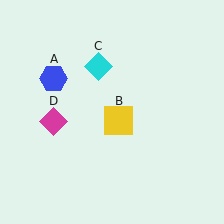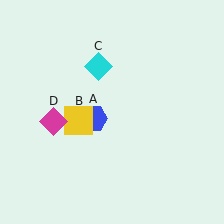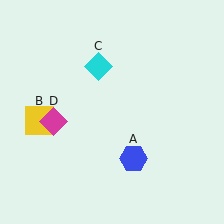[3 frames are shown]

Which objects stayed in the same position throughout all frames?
Cyan diamond (object C) and magenta diamond (object D) remained stationary.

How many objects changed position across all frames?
2 objects changed position: blue hexagon (object A), yellow square (object B).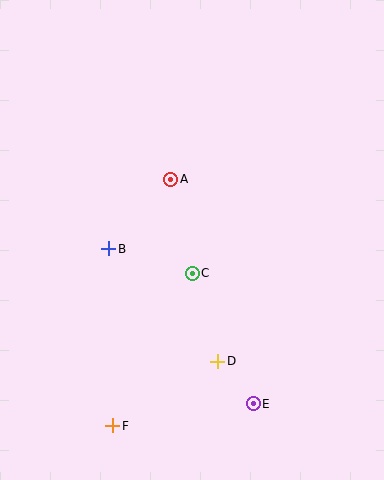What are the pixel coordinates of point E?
Point E is at (253, 404).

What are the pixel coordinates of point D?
Point D is at (218, 361).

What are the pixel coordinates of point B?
Point B is at (109, 249).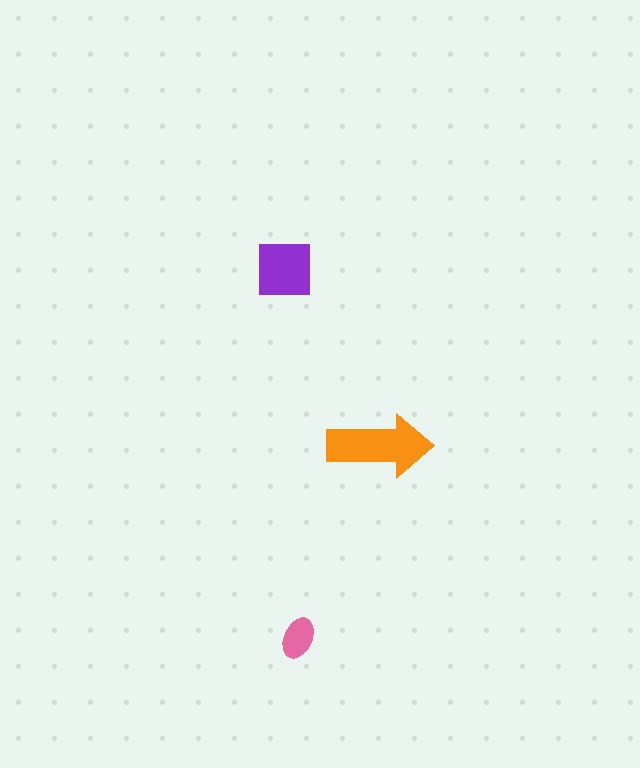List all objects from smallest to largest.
The pink ellipse, the purple square, the orange arrow.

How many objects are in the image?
There are 3 objects in the image.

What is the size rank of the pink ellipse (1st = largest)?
3rd.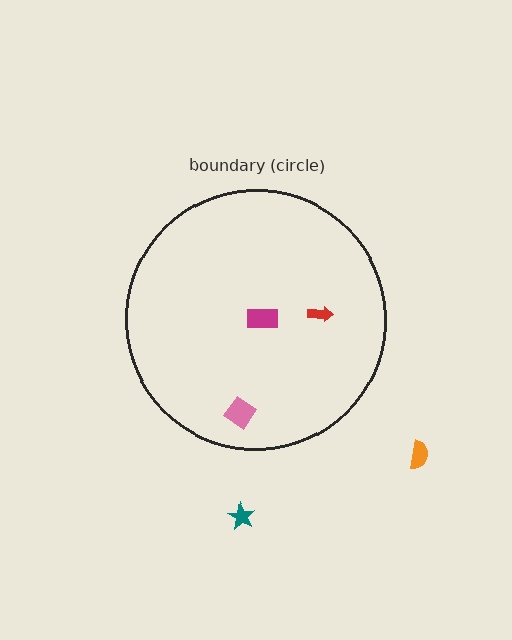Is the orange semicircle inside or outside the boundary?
Outside.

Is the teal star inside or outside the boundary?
Outside.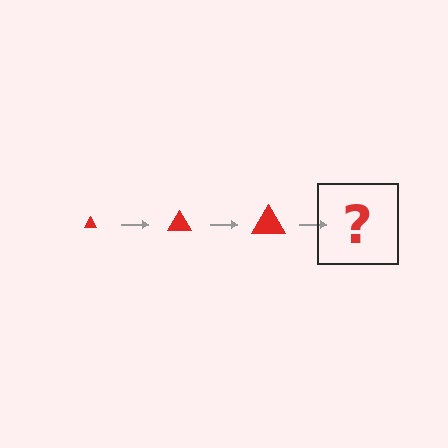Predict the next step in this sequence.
The next step is a red triangle, larger than the previous one.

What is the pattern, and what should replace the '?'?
The pattern is that the triangle gets progressively larger each step. The '?' should be a red triangle, larger than the previous one.